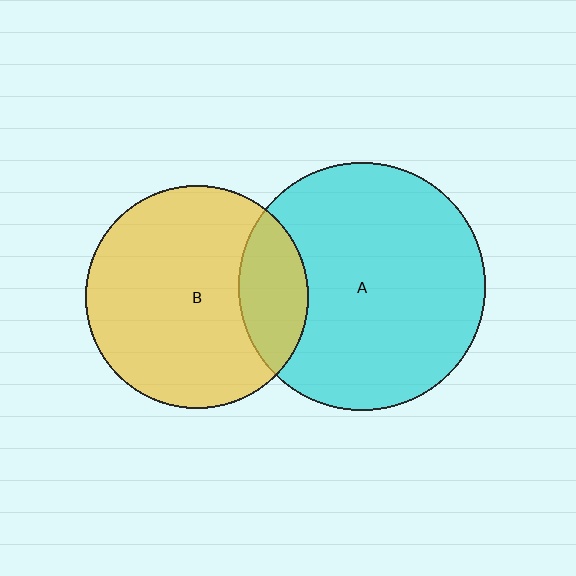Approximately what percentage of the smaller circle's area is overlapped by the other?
Approximately 20%.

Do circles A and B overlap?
Yes.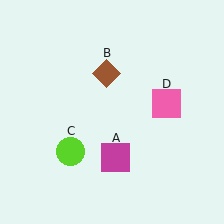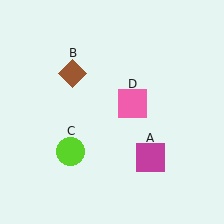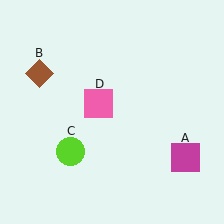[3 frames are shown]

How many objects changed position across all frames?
3 objects changed position: magenta square (object A), brown diamond (object B), pink square (object D).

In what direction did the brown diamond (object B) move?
The brown diamond (object B) moved left.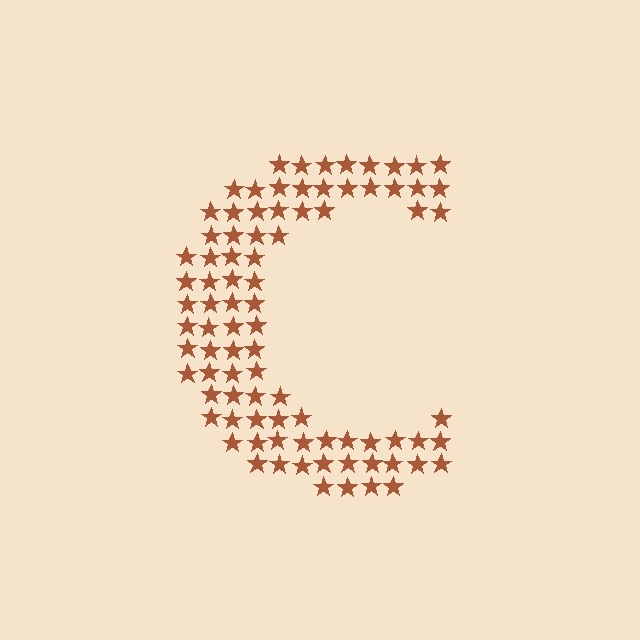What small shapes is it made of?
It is made of small stars.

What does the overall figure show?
The overall figure shows the letter C.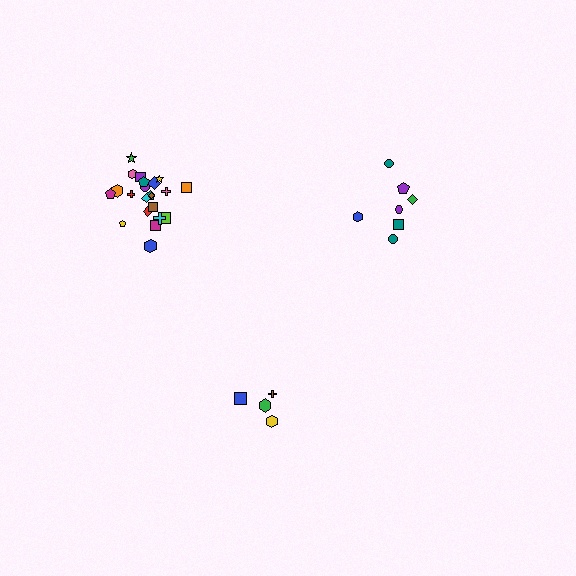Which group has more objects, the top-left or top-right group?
The top-left group.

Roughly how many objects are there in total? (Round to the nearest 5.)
Roughly 35 objects in total.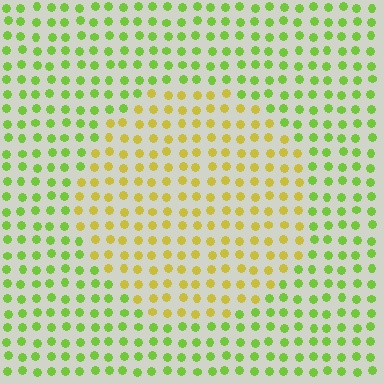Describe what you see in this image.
The image is filled with small lime elements in a uniform arrangement. A circle-shaped region is visible where the elements are tinted to a slightly different hue, forming a subtle color boundary.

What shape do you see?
I see a circle.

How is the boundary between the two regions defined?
The boundary is defined purely by a slight shift in hue (about 41 degrees). Spacing, size, and orientation are identical on both sides.